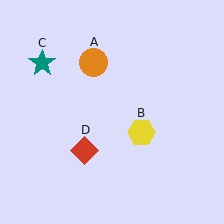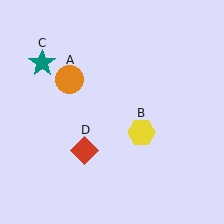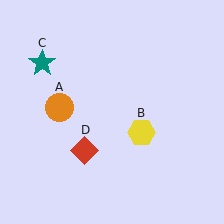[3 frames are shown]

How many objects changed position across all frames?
1 object changed position: orange circle (object A).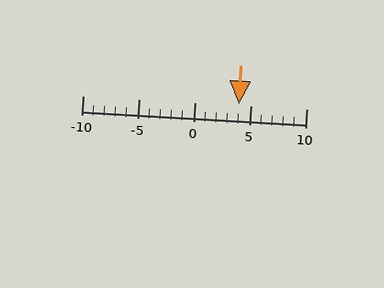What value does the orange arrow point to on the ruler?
The orange arrow points to approximately 4.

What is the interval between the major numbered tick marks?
The major tick marks are spaced 5 units apart.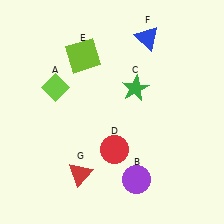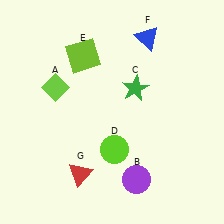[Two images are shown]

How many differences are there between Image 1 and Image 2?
There is 1 difference between the two images.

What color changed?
The circle (D) changed from red in Image 1 to lime in Image 2.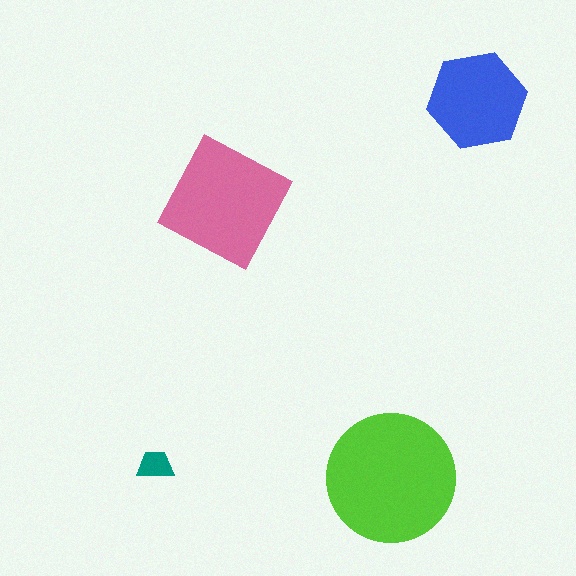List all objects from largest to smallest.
The lime circle, the pink square, the blue hexagon, the teal trapezoid.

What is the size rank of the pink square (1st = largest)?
2nd.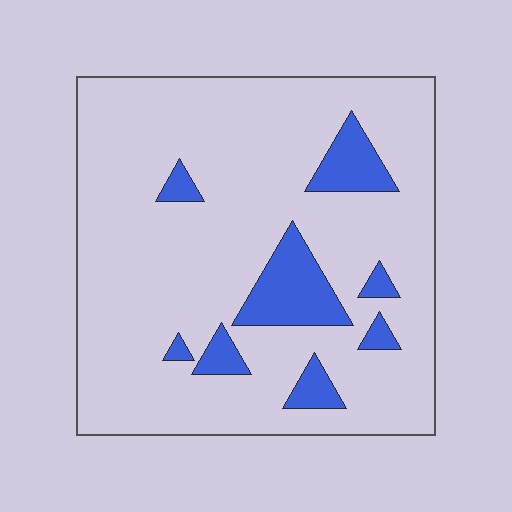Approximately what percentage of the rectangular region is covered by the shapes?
Approximately 15%.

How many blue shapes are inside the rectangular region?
8.